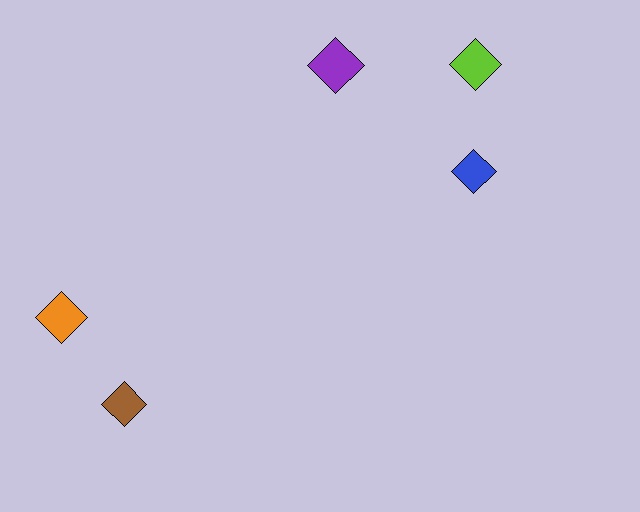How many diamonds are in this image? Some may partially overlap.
There are 5 diamonds.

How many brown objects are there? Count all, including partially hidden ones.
There is 1 brown object.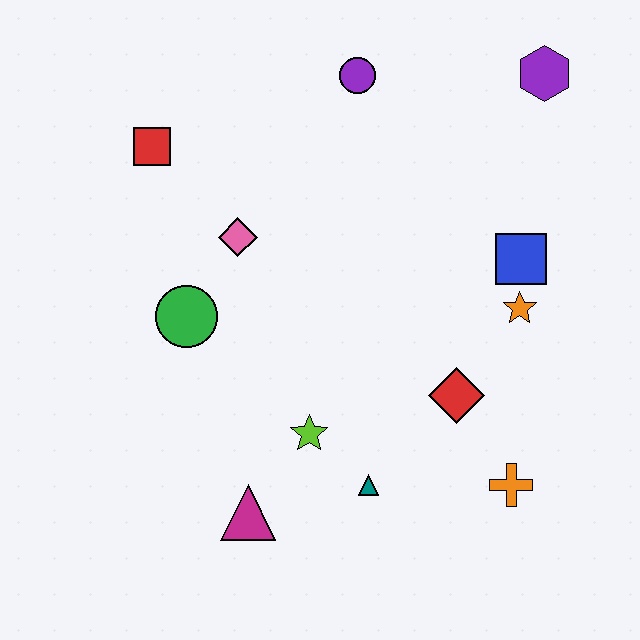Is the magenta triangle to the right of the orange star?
No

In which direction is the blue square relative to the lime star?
The blue square is to the right of the lime star.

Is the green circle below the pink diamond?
Yes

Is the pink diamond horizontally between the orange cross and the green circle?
Yes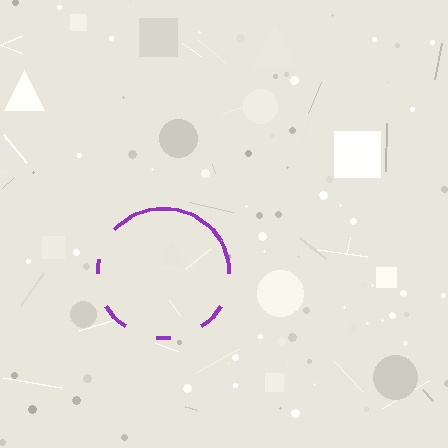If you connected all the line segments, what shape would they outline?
They would outline a circle.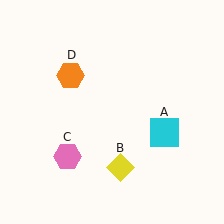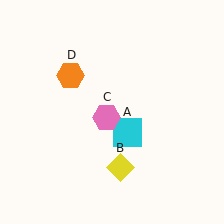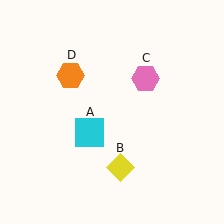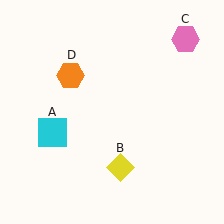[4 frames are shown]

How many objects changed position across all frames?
2 objects changed position: cyan square (object A), pink hexagon (object C).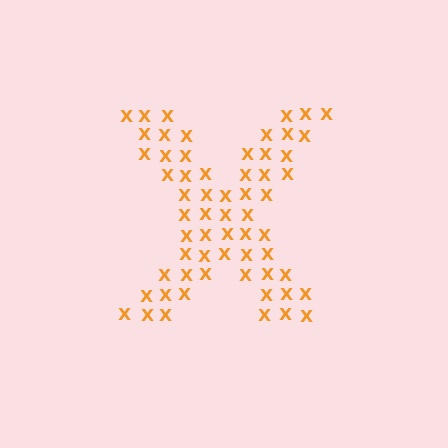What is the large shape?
The large shape is the letter X.